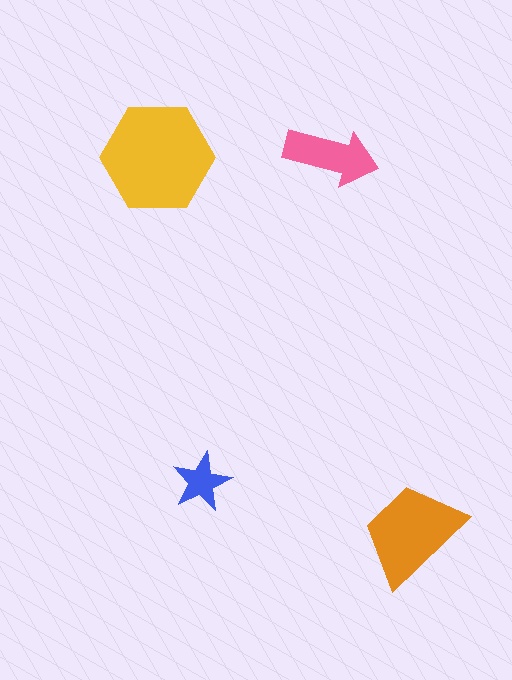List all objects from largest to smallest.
The yellow hexagon, the orange trapezoid, the pink arrow, the blue star.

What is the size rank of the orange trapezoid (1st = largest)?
2nd.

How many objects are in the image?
There are 4 objects in the image.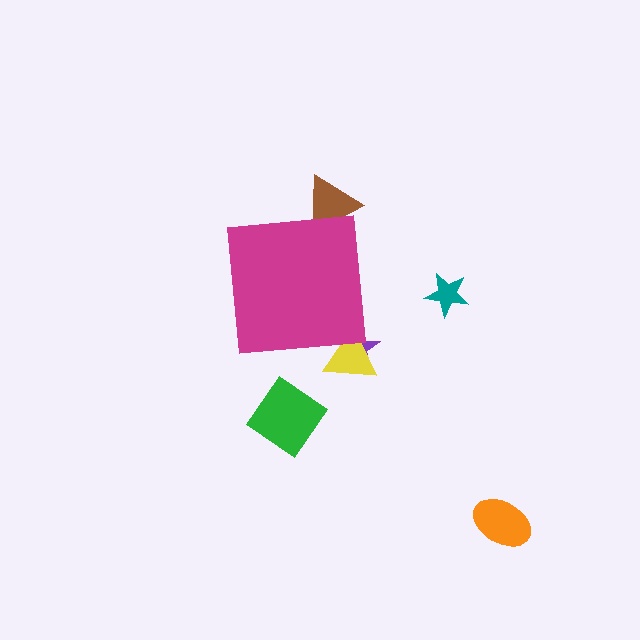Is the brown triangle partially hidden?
Yes, the brown triangle is partially hidden behind the magenta square.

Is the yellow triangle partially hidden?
Yes, the yellow triangle is partially hidden behind the magenta square.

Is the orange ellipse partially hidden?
No, the orange ellipse is fully visible.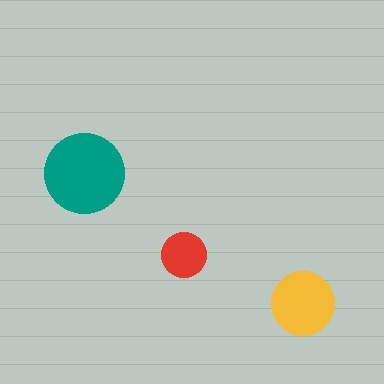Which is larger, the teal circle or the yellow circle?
The teal one.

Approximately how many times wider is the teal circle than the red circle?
About 2 times wider.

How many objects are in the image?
There are 3 objects in the image.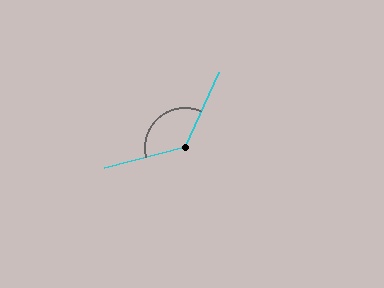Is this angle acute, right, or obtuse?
It is obtuse.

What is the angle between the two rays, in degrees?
Approximately 129 degrees.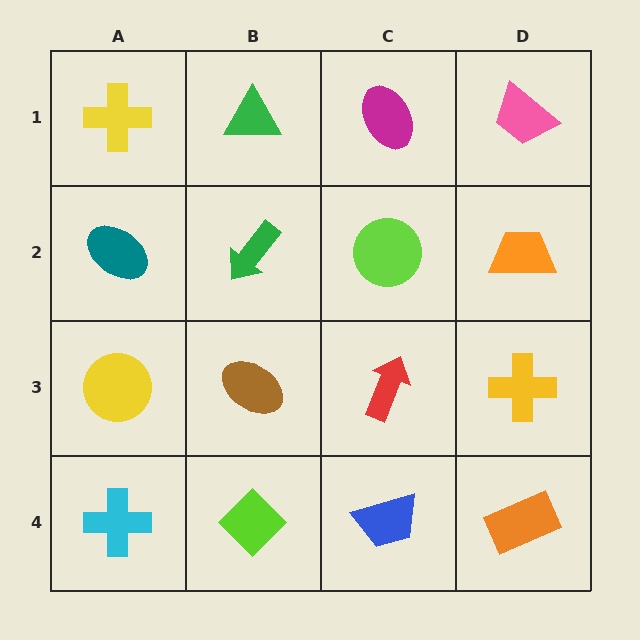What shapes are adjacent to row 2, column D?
A pink trapezoid (row 1, column D), a yellow cross (row 3, column D), a lime circle (row 2, column C).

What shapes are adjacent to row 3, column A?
A teal ellipse (row 2, column A), a cyan cross (row 4, column A), a brown ellipse (row 3, column B).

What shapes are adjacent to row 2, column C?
A magenta ellipse (row 1, column C), a red arrow (row 3, column C), a green arrow (row 2, column B), an orange trapezoid (row 2, column D).